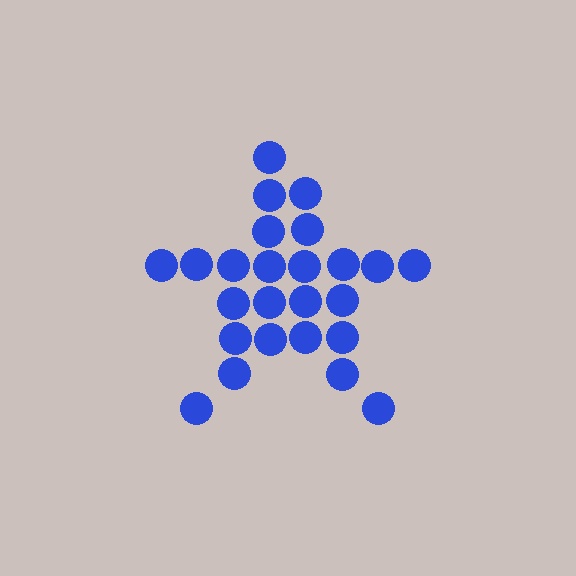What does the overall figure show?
The overall figure shows a star.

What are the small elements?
The small elements are circles.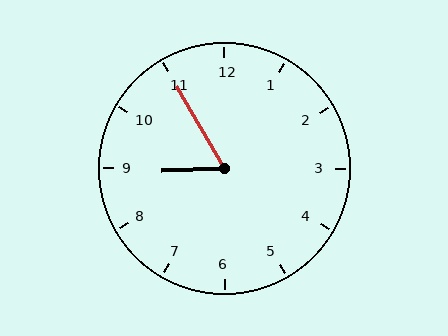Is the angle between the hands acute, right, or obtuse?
It is acute.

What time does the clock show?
8:55.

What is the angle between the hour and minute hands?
Approximately 62 degrees.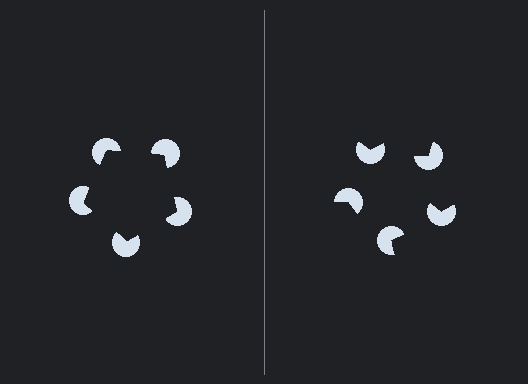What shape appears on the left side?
An illusory pentagon.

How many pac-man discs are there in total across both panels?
10 — 5 on each side.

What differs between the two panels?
The pac-man discs are positioned identically on both sides; only the wedge orientations differ. On the left they align to a pentagon; on the right they are misaligned.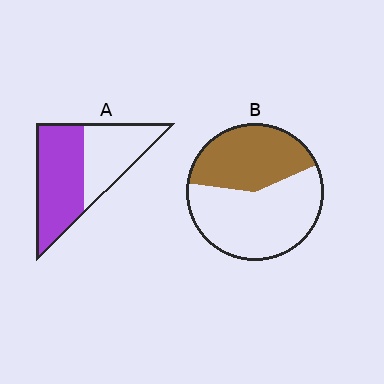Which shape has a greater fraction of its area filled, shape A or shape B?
Shape A.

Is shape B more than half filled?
No.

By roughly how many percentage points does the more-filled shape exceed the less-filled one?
By roughly 15 percentage points (A over B).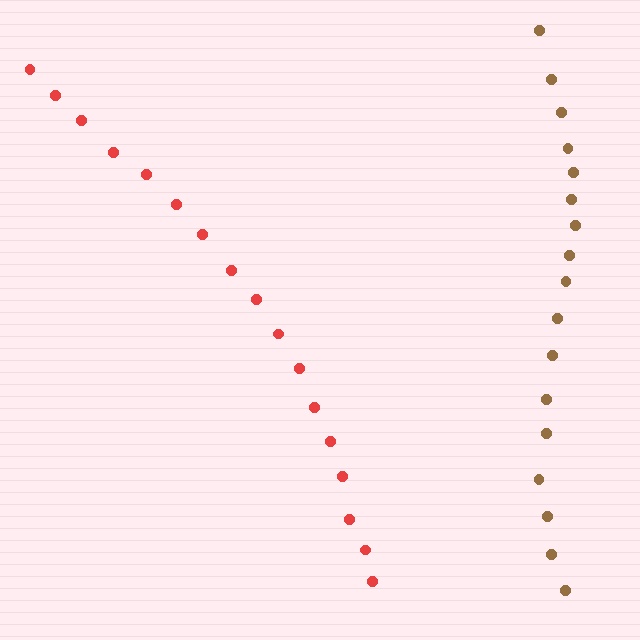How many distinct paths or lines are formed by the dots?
There are 2 distinct paths.